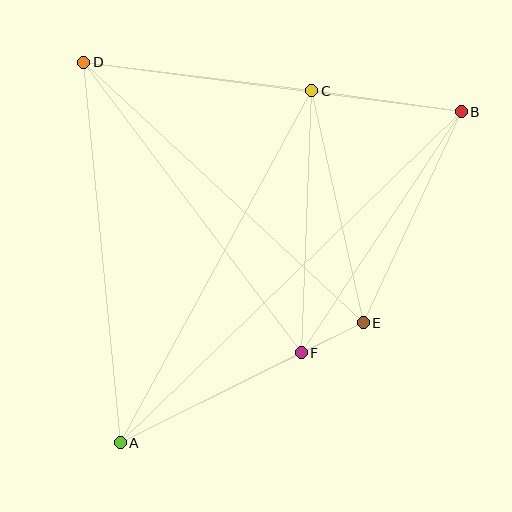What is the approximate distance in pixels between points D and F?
The distance between D and F is approximately 363 pixels.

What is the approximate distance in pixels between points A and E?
The distance between A and E is approximately 271 pixels.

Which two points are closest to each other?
Points E and F are closest to each other.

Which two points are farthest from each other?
Points A and B are farthest from each other.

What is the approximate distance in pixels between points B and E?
The distance between B and E is approximately 233 pixels.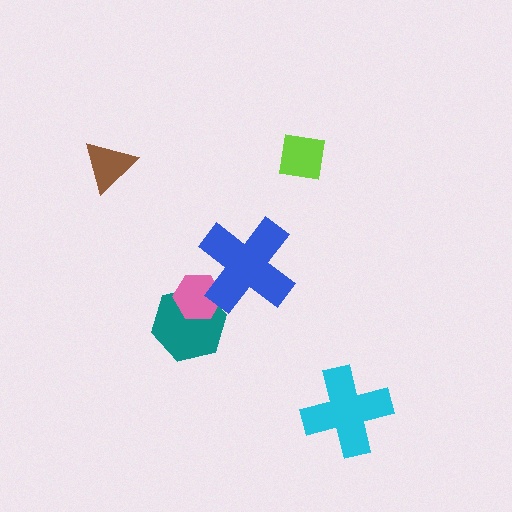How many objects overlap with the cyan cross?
0 objects overlap with the cyan cross.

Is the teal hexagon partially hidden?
Yes, it is partially covered by another shape.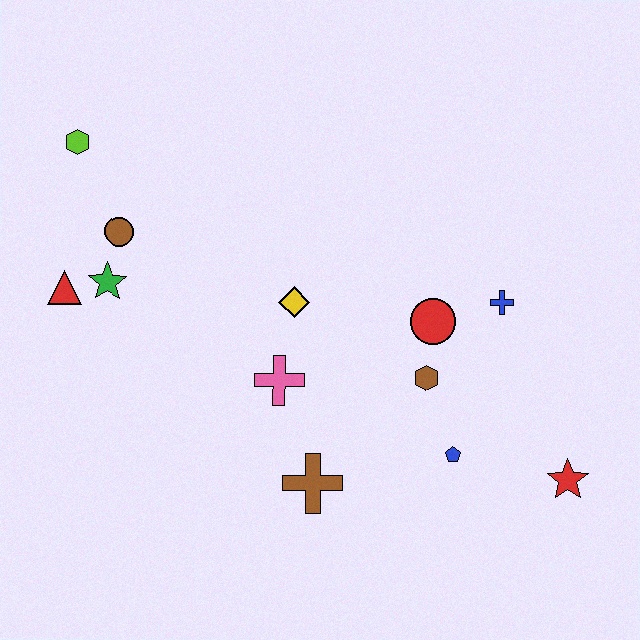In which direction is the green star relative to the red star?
The green star is to the left of the red star.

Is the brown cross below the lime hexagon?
Yes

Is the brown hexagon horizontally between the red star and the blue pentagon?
No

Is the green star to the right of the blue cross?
No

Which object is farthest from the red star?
The lime hexagon is farthest from the red star.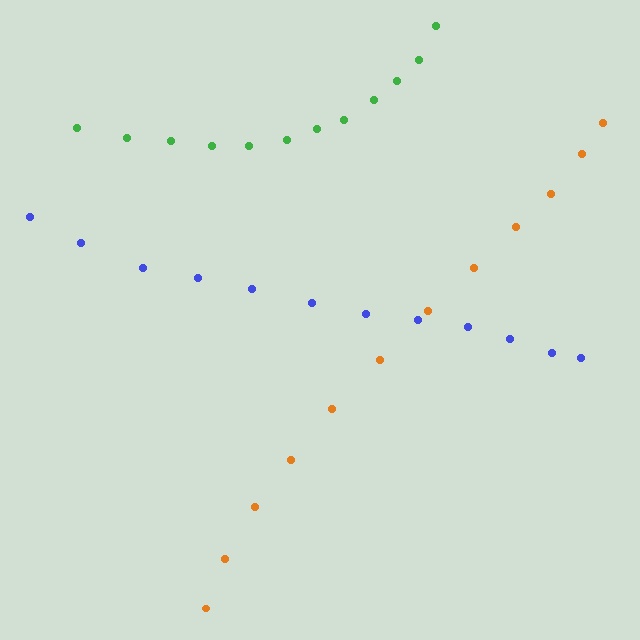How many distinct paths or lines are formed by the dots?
There are 3 distinct paths.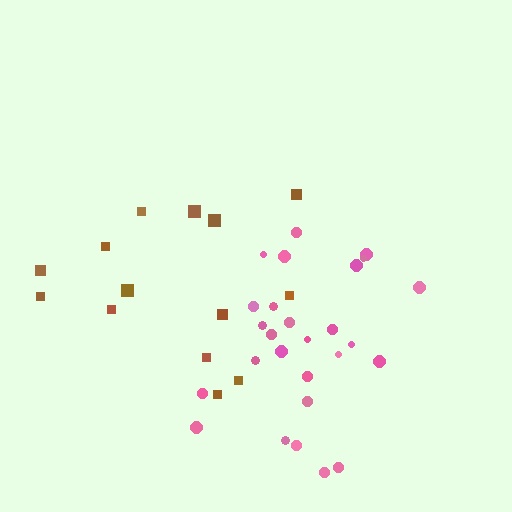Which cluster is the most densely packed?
Pink.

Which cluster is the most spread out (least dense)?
Brown.